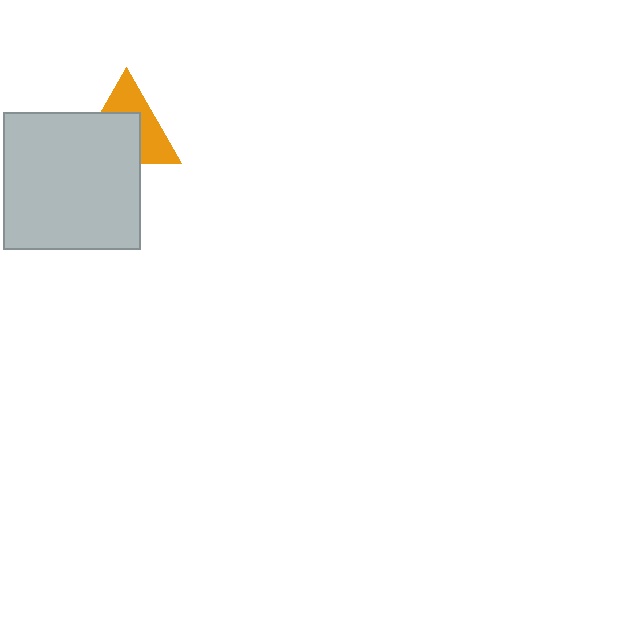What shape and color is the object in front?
The object in front is a light gray square.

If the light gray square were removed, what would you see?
You would see the complete orange triangle.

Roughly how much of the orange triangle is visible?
About half of it is visible (roughly 46%).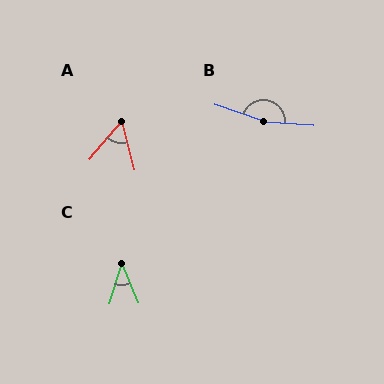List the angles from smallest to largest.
C (41°), A (55°), B (164°).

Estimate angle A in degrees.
Approximately 55 degrees.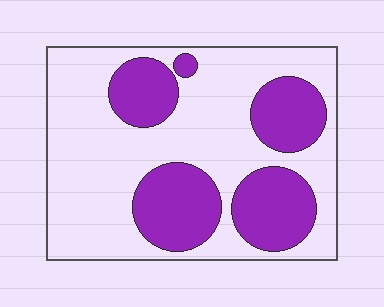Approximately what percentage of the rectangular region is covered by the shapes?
Approximately 35%.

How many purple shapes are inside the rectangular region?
5.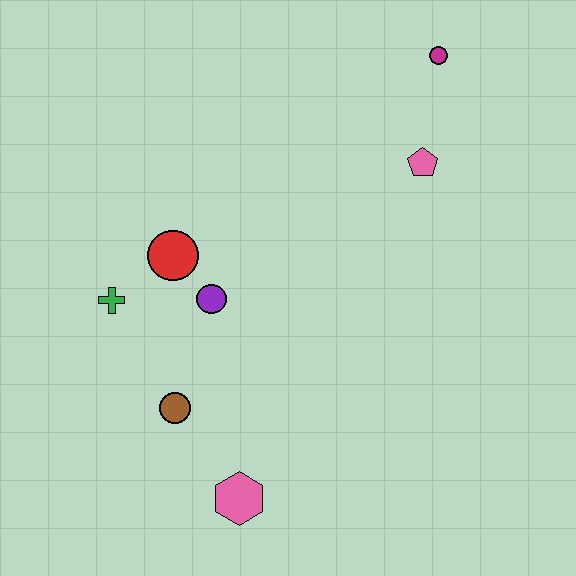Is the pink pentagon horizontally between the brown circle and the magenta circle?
Yes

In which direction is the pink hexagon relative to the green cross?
The pink hexagon is below the green cross.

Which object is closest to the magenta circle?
The pink pentagon is closest to the magenta circle.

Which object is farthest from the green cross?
The magenta circle is farthest from the green cross.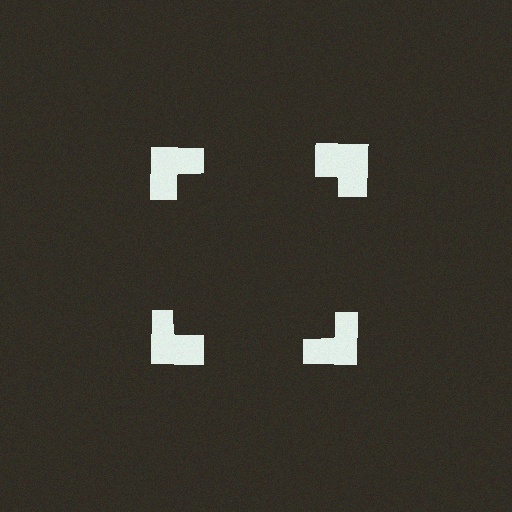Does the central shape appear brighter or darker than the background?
It typically appears slightly darker than the background, even though no actual brightness change is drawn.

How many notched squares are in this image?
There are 4 — one at each vertex of the illusory square.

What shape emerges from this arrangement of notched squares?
An illusory square — its edges are inferred from the aligned wedge cuts in the notched squares, not physically drawn.